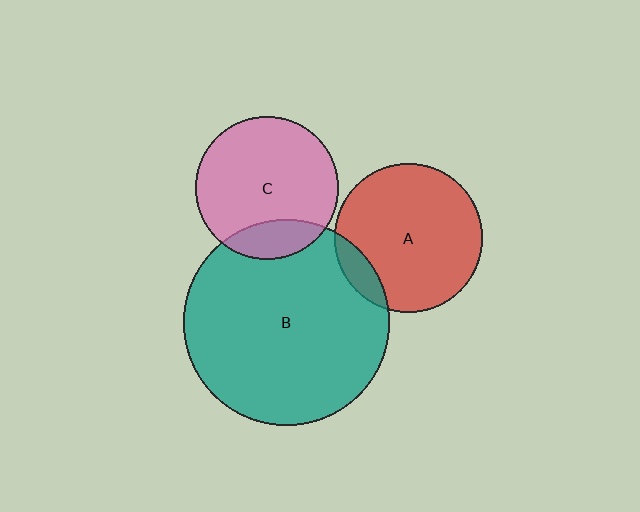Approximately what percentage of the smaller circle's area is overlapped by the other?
Approximately 10%.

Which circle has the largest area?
Circle B (teal).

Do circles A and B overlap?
Yes.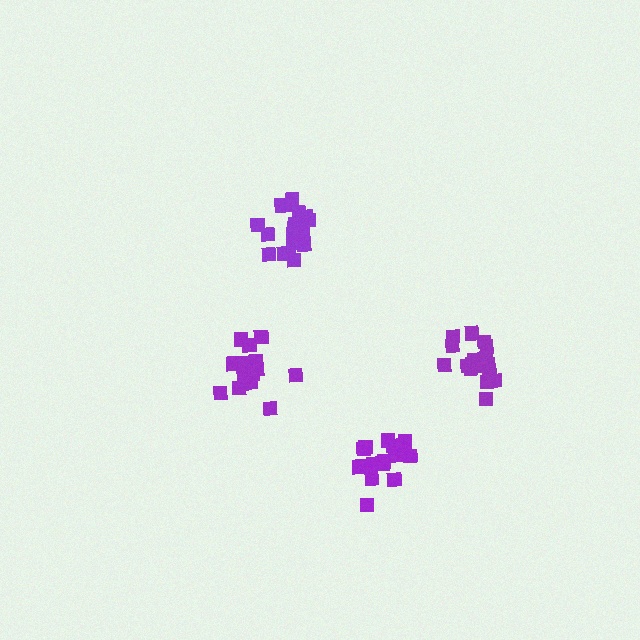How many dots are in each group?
Group 1: 19 dots, Group 2: 20 dots, Group 3: 20 dots, Group 4: 16 dots (75 total).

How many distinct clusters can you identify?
There are 4 distinct clusters.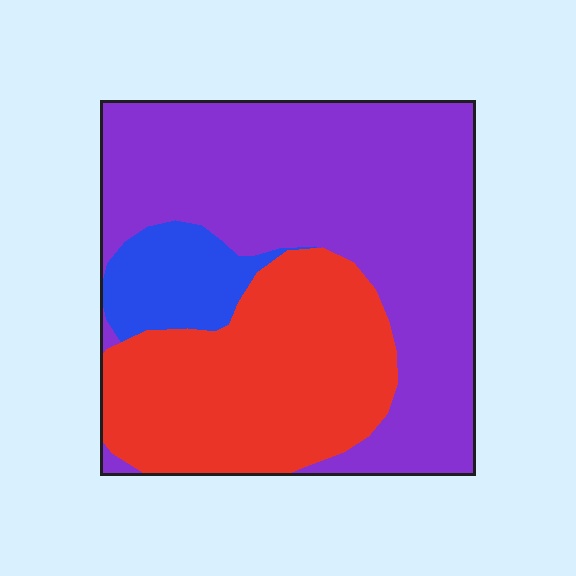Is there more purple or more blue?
Purple.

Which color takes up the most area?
Purple, at roughly 55%.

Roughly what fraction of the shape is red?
Red takes up about one third (1/3) of the shape.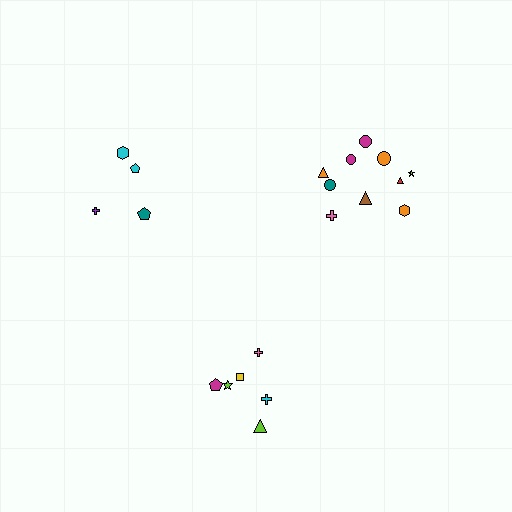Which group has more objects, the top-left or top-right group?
The top-right group.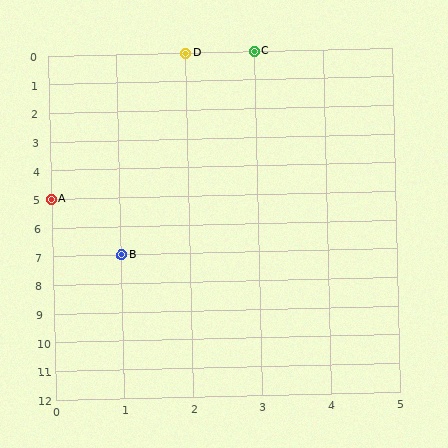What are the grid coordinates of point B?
Point B is at grid coordinates (1, 7).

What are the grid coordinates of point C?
Point C is at grid coordinates (3, 0).